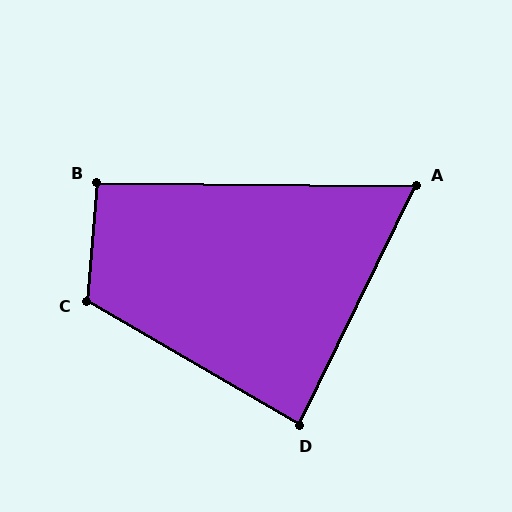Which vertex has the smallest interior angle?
A, at approximately 64 degrees.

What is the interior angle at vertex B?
Approximately 94 degrees (approximately right).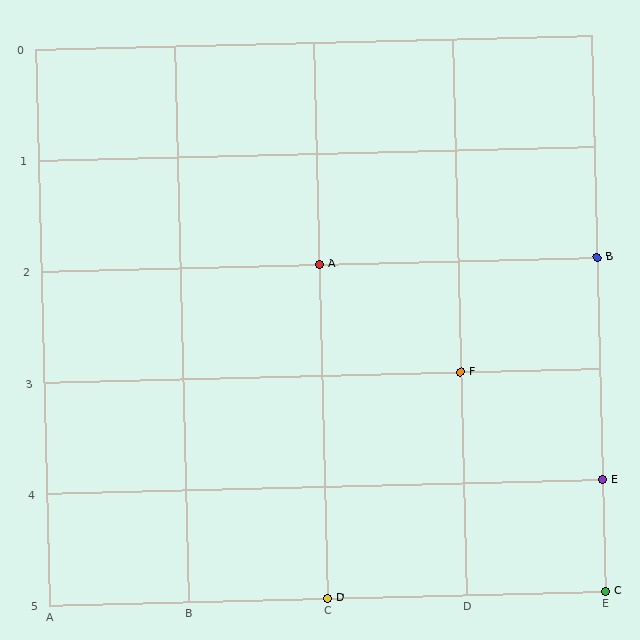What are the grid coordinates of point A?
Point A is at grid coordinates (C, 2).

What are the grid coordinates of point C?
Point C is at grid coordinates (E, 5).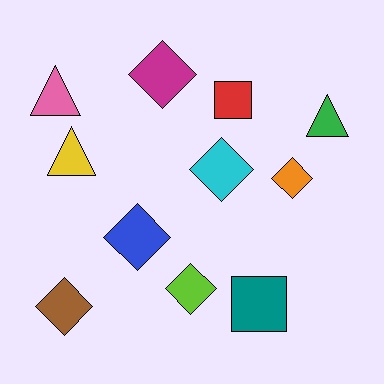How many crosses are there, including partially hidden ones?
There are no crosses.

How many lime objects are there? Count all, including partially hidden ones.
There is 1 lime object.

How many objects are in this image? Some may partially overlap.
There are 11 objects.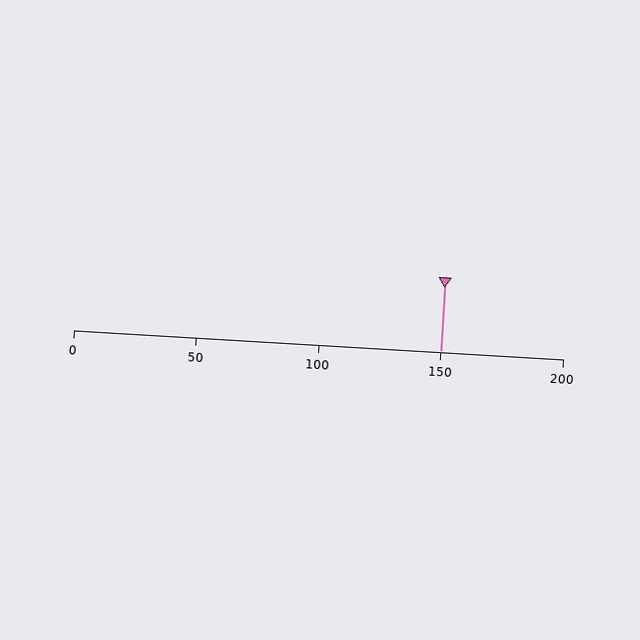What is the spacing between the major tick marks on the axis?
The major ticks are spaced 50 apart.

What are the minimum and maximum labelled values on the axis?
The axis runs from 0 to 200.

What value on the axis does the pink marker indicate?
The marker indicates approximately 150.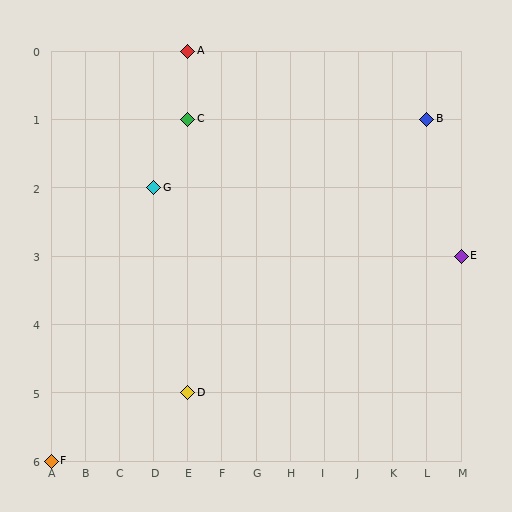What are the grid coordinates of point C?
Point C is at grid coordinates (E, 1).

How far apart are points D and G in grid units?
Points D and G are 1 column and 3 rows apart (about 3.2 grid units diagonally).